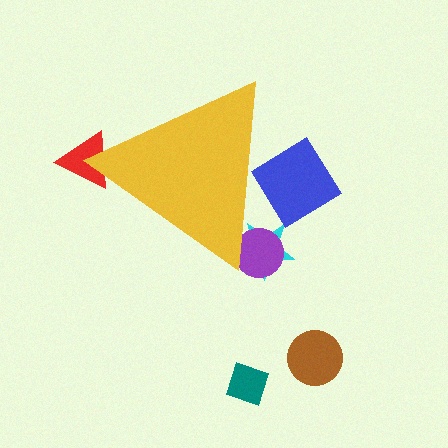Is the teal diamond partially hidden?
No, the teal diamond is fully visible.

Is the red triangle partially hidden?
Yes, the red triangle is partially hidden behind the yellow triangle.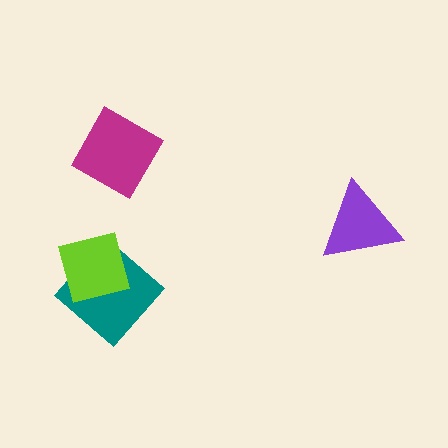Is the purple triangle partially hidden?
No, no other shape covers it.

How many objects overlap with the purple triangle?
0 objects overlap with the purple triangle.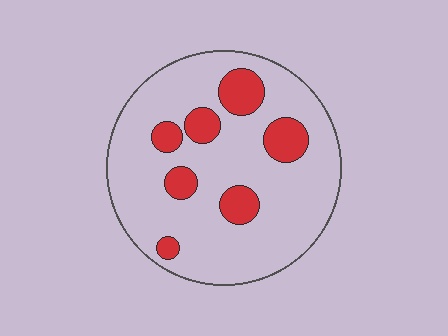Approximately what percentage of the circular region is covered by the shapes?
Approximately 20%.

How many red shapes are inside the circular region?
7.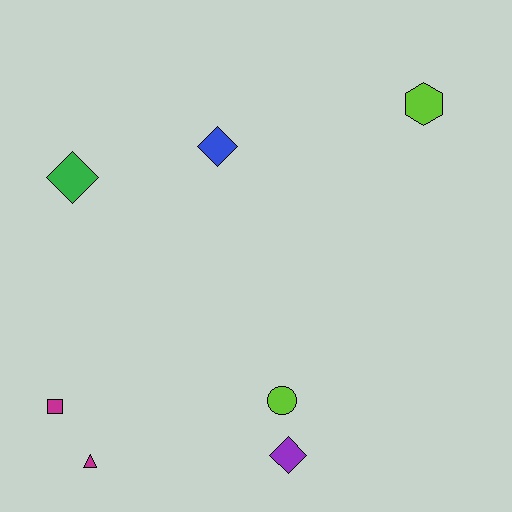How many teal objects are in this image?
There are no teal objects.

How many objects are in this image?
There are 7 objects.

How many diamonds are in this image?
There are 3 diamonds.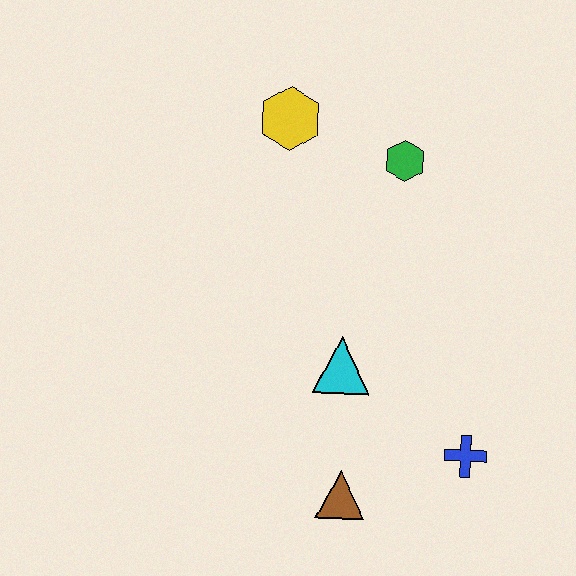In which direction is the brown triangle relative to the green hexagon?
The brown triangle is below the green hexagon.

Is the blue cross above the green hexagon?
No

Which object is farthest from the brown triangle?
The yellow hexagon is farthest from the brown triangle.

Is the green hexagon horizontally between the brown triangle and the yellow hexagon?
No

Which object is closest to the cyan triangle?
The brown triangle is closest to the cyan triangle.